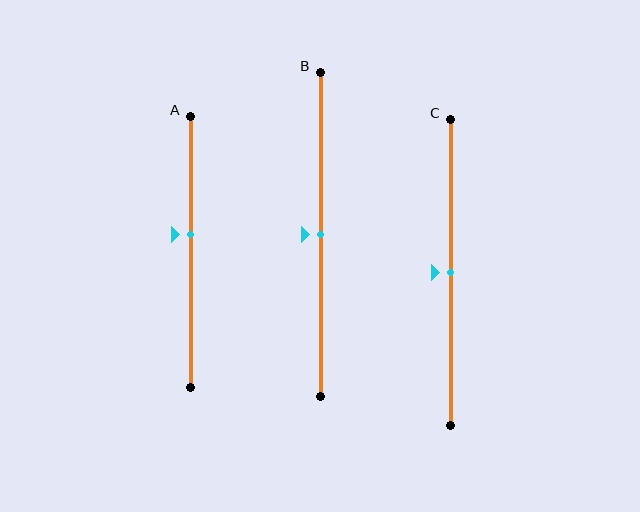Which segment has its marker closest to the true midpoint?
Segment B has its marker closest to the true midpoint.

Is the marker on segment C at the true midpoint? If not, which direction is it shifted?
Yes, the marker on segment C is at the true midpoint.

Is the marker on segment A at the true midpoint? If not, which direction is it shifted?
No, the marker on segment A is shifted upward by about 6% of the segment length.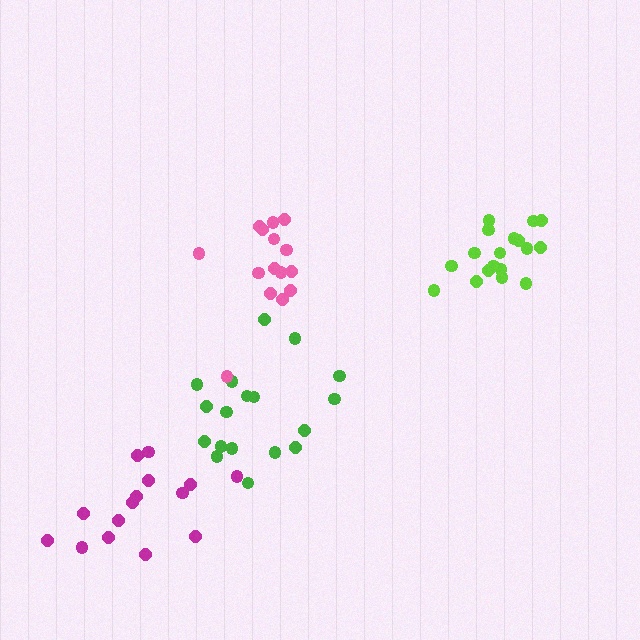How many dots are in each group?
Group 1: 15 dots, Group 2: 18 dots, Group 3: 15 dots, Group 4: 18 dots (66 total).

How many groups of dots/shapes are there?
There are 4 groups.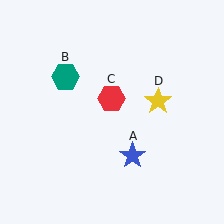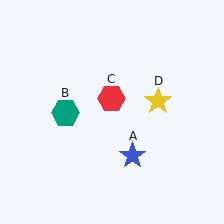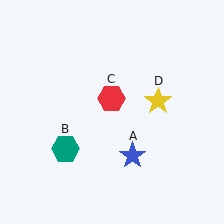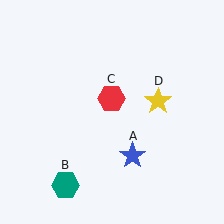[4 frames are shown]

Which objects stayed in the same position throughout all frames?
Blue star (object A) and red hexagon (object C) and yellow star (object D) remained stationary.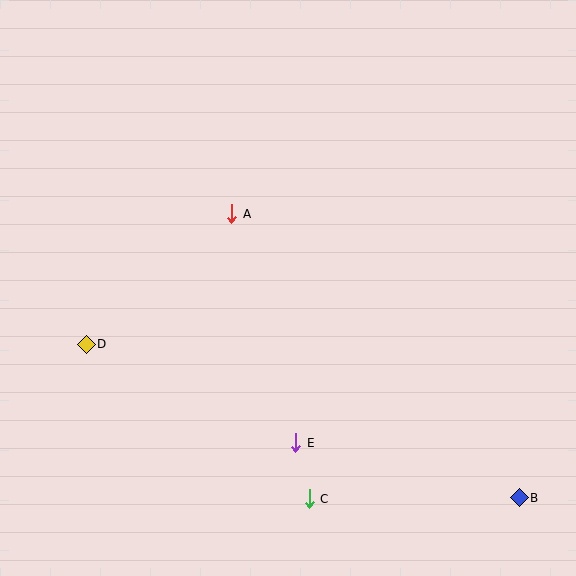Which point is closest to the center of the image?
Point A at (232, 214) is closest to the center.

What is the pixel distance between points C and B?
The distance between C and B is 210 pixels.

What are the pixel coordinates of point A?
Point A is at (232, 214).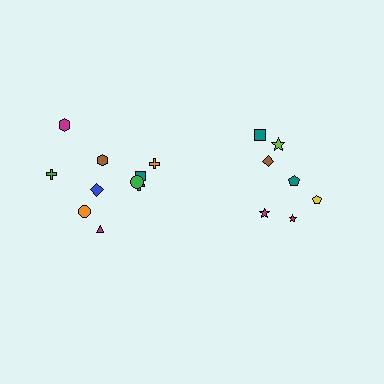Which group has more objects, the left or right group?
The left group.